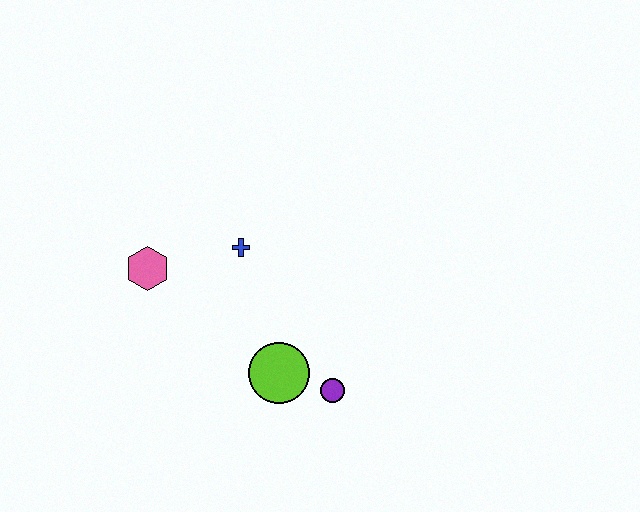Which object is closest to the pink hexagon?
The blue cross is closest to the pink hexagon.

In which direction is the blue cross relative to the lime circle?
The blue cross is above the lime circle.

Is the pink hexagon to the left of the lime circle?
Yes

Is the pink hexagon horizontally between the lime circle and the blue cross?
No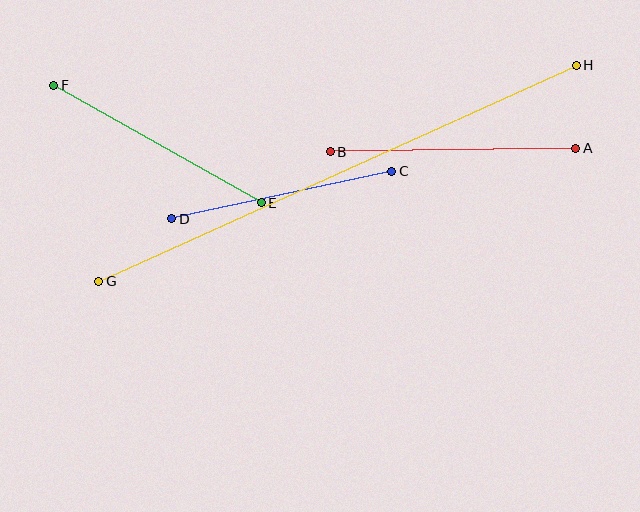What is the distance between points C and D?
The distance is approximately 225 pixels.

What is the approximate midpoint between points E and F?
The midpoint is at approximately (157, 144) pixels.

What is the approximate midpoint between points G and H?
The midpoint is at approximately (337, 173) pixels.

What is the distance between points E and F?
The distance is approximately 238 pixels.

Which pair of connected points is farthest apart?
Points G and H are farthest apart.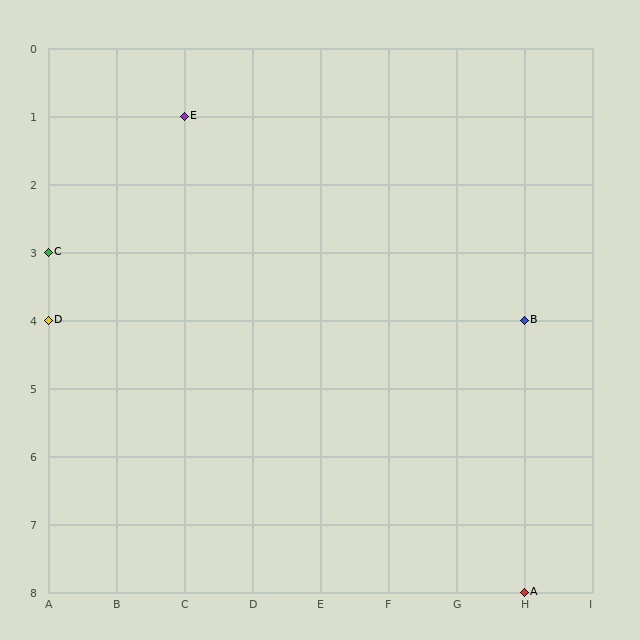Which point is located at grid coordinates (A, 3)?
Point C is at (A, 3).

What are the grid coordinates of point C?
Point C is at grid coordinates (A, 3).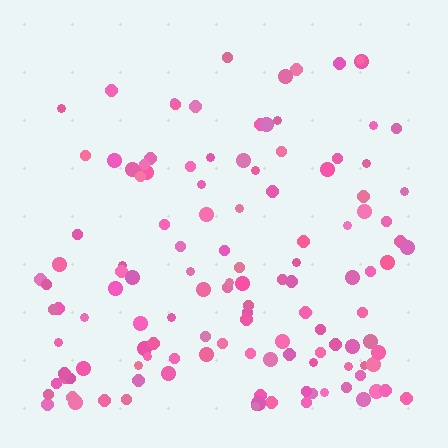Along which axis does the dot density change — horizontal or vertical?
Vertical.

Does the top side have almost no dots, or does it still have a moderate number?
Still a moderate number, just noticeably fewer than the bottom.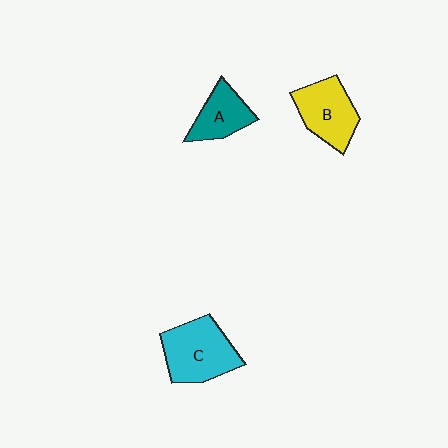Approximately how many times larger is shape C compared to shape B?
Approximately 1.2 times.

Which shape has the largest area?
Shape C (cyan).